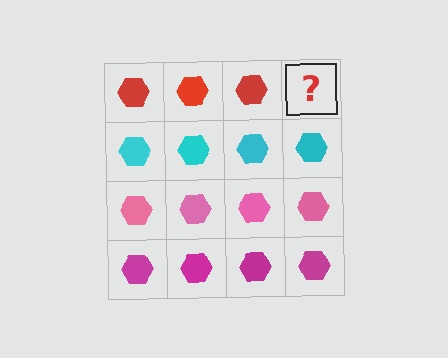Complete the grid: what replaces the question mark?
The question mark should be replaced with a red hexagon.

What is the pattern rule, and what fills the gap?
The rule is that each row has a consistent color. The gap should be filled with a red hexagon.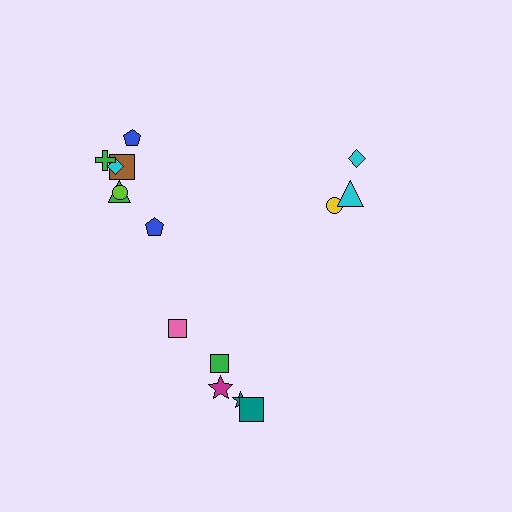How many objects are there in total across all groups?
There are 15 objects.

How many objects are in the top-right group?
There are 3 objects.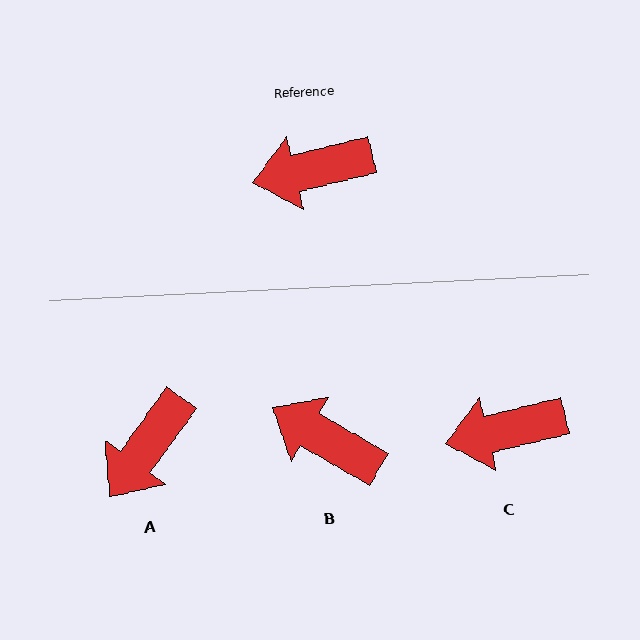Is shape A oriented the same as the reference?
No, it is off by about 41 degrees.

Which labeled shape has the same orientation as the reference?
C.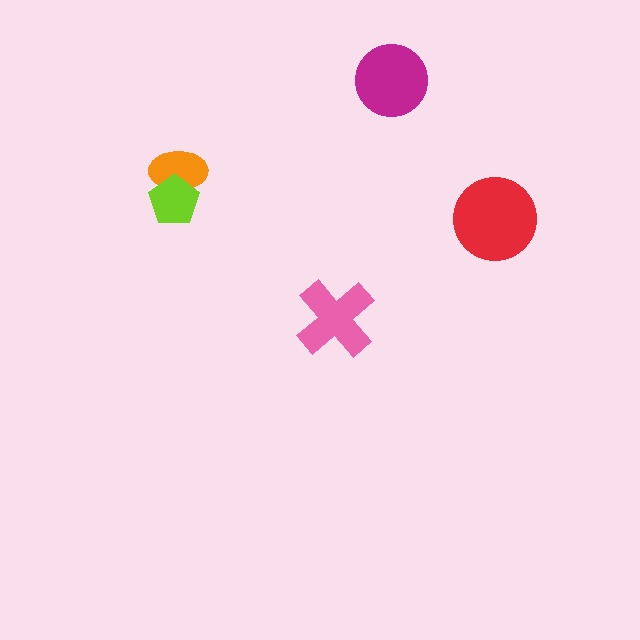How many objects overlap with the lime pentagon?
1 object overlaps with the lime pentagon.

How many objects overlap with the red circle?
0 objects overlap with the red circle.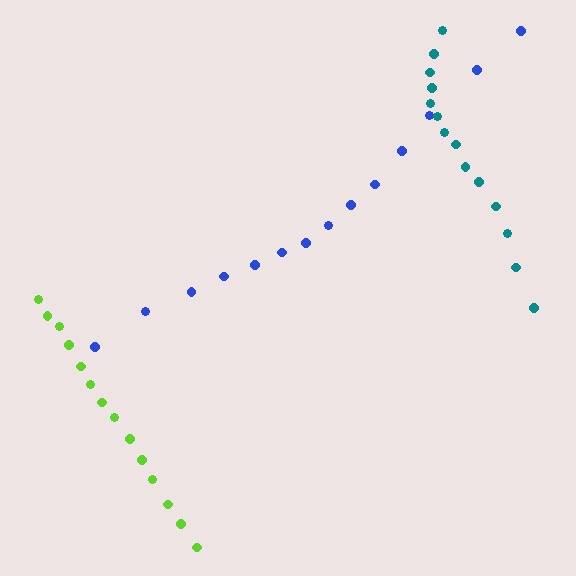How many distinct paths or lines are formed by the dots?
There are 3 distinct paths.